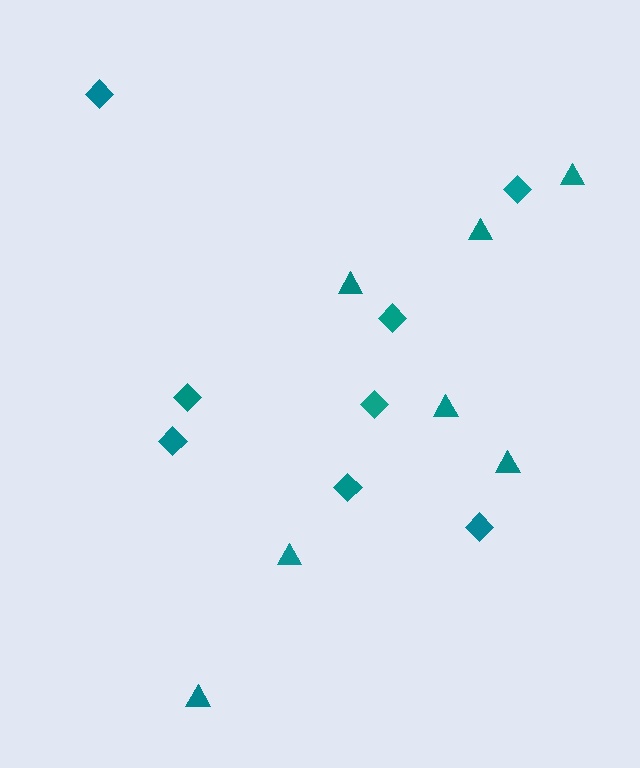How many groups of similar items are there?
There are 2 groups: one group of diamonds (8) and one group of triangles (7).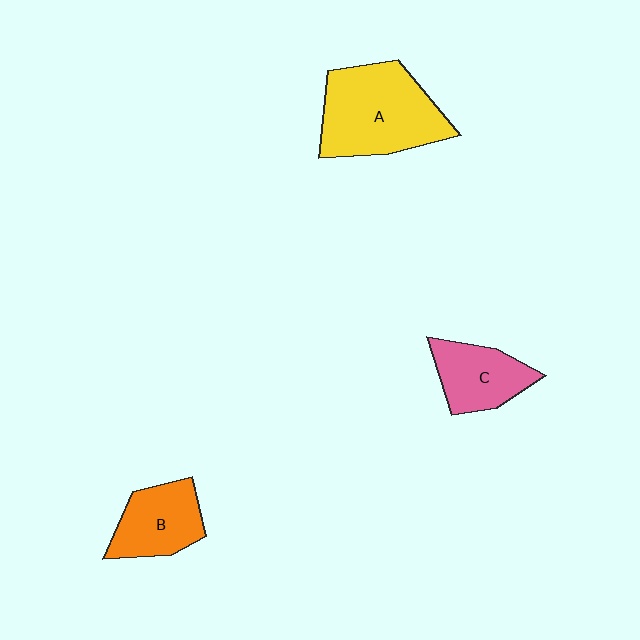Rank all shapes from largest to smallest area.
From largest to smallest: A (yellow), B (orange), C (pink).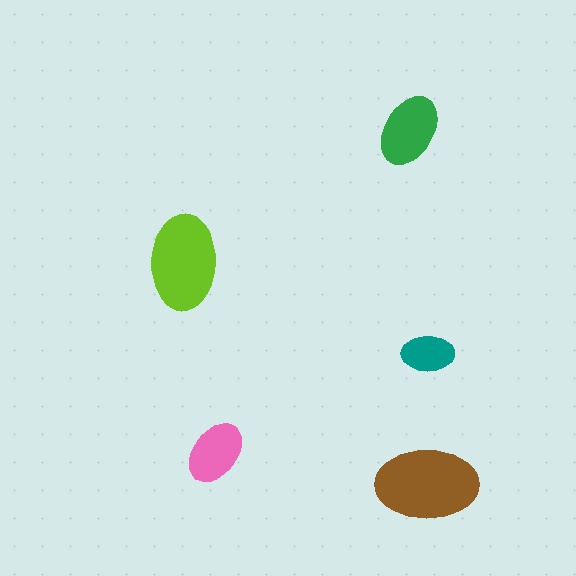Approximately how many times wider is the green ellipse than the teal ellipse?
About 1.5 times wider.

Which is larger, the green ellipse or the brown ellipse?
The brown one.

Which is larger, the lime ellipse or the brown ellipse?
The brown one.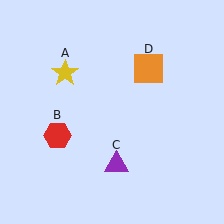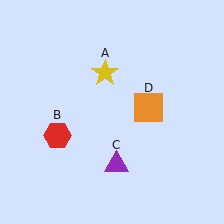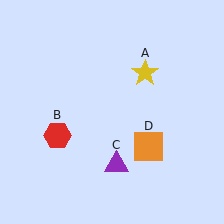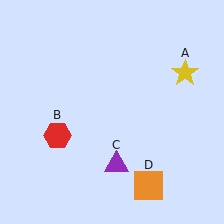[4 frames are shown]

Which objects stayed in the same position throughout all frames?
Red hexagon (object B) and purple triangle (object C) remained stationary.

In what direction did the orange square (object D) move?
The orange square (object D) moved down.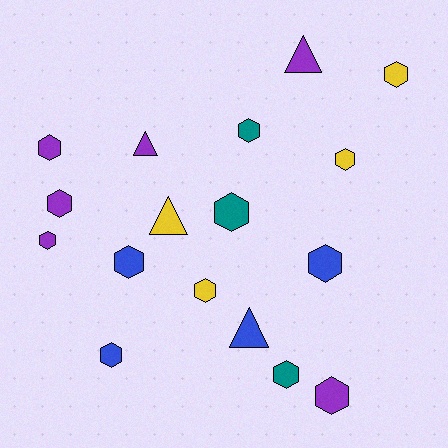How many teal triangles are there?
There are no teal triangles.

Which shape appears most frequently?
Hexagon, with 13 objects.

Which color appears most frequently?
Purple, with 6 objects.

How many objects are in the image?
There are 17 objects.